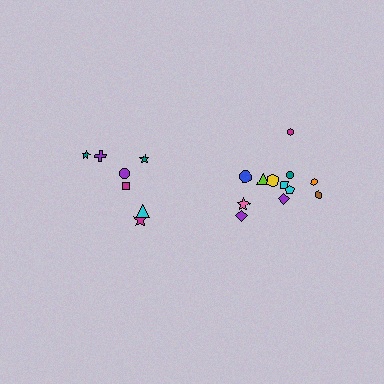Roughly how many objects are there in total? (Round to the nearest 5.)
Roughly 20 objects in total.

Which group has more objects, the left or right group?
The right group.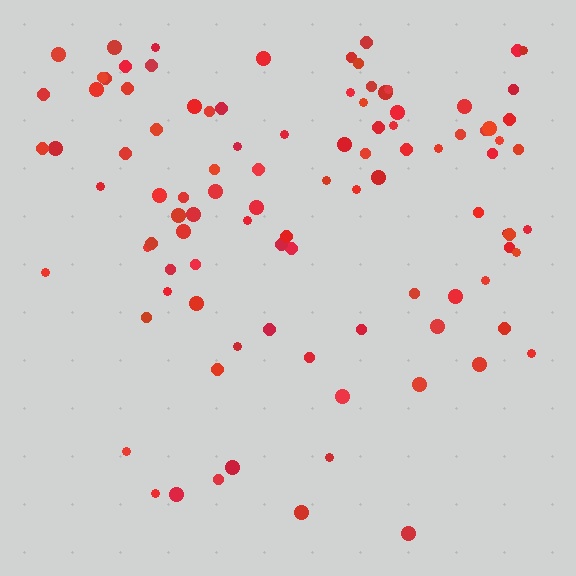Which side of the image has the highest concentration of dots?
The top.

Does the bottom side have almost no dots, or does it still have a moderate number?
Still a moderate number, just noticeably fewer than the top.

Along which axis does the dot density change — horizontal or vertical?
Vertical.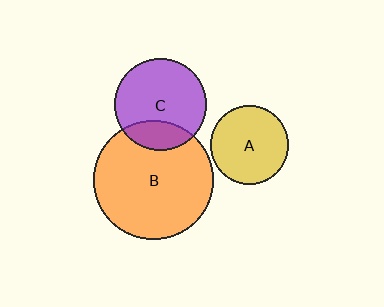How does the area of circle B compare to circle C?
Approximately 1.7 times.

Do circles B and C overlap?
Yes.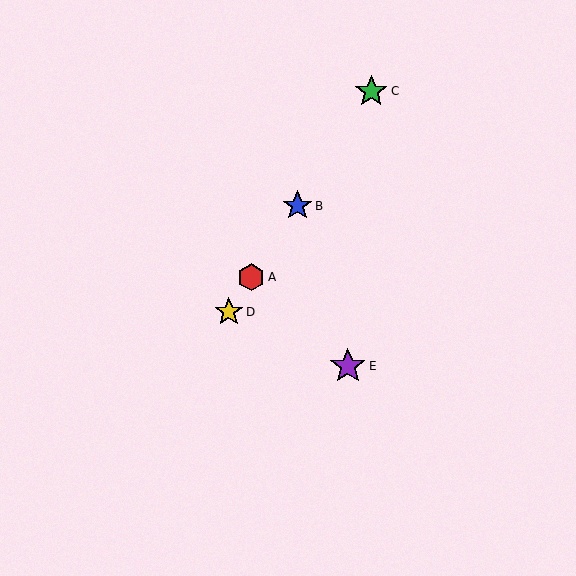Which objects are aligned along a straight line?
Objects A, B, C, D are aligned along a straight line.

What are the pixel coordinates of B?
Object B is at (297, 206).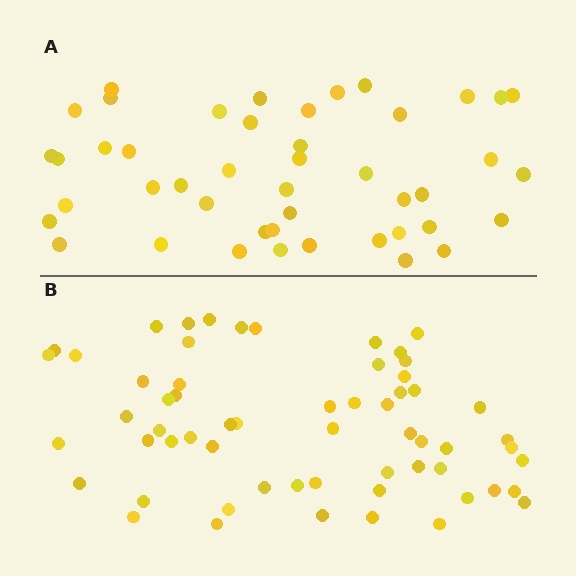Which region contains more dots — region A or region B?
Region B (the bottom region) has more dots.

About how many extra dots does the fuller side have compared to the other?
Region B has approximately 15 more dots than region A.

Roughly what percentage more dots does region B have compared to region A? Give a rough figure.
About 35% more.